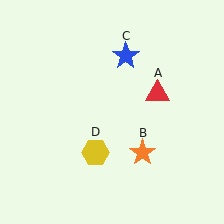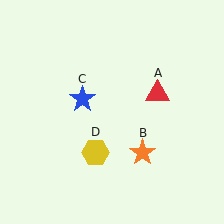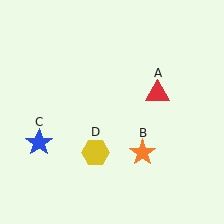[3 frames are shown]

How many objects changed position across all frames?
1 object changed position: blue star (object C).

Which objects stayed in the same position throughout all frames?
Red triangle (object A) and orange star (object B) and yellow hexagon (object D) remained stationary.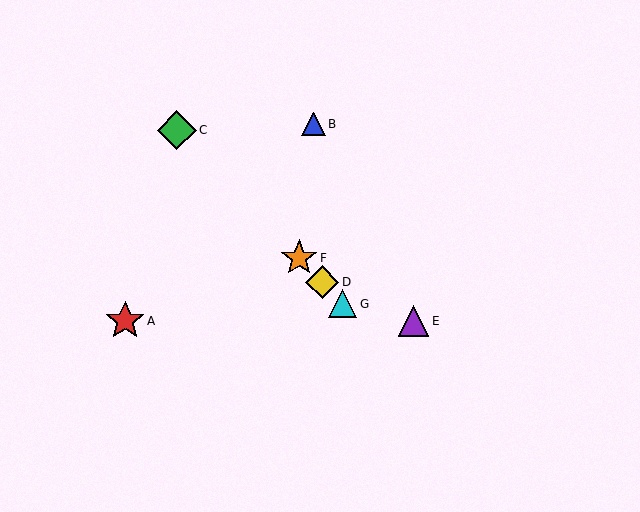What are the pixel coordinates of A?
Object A is at (125, 321).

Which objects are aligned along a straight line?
Objects C, D, F, G are aligned along a straight line.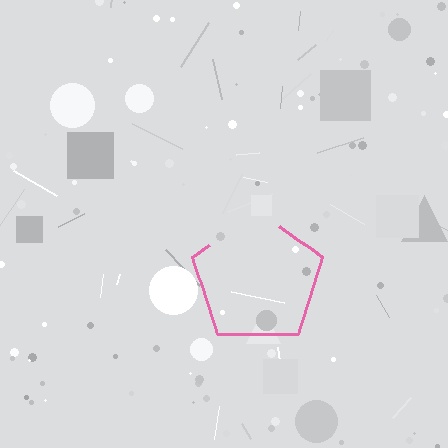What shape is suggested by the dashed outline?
The dashed outline suggests a pentagon.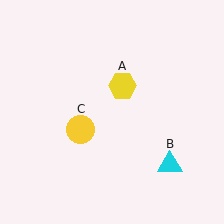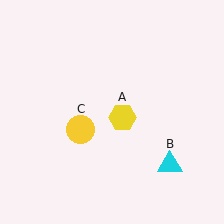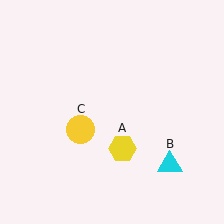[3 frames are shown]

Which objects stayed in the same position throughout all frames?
Cyan triangle (object B) and yellow circle (object C) remained stationary.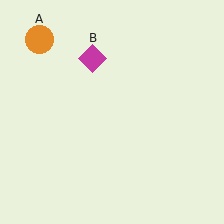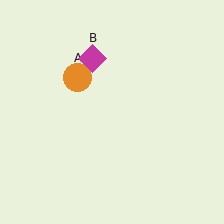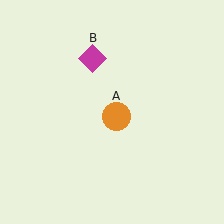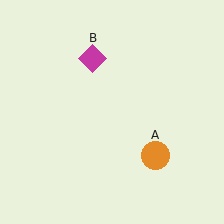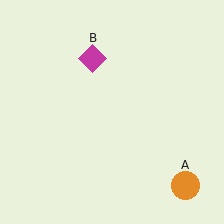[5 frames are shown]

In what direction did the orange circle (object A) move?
The orange circle (object A) moved down and to the right.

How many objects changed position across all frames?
1 object changed position: orange circle (object A).